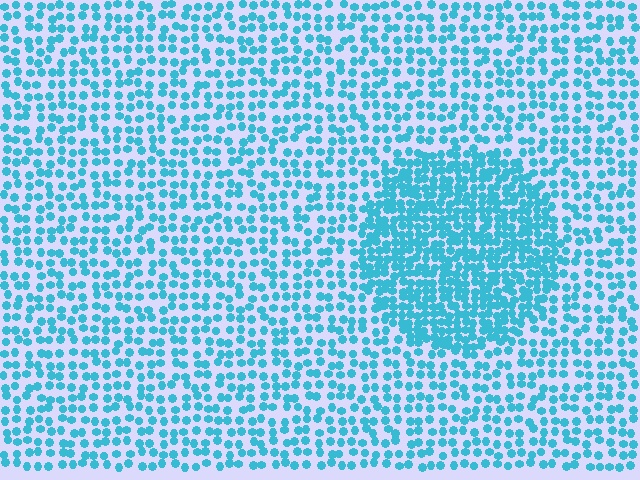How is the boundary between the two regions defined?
The boundary is defined by a change in element density (approximately 2.0x ratio). All elements are the same color, size, and shape.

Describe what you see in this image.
The image contains small cyan elements arranged at two different densities. A circle-shaped region is visible where the elements are more densely packed than the surrounding area.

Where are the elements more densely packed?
The elements are more densely packed inside the circle boundary.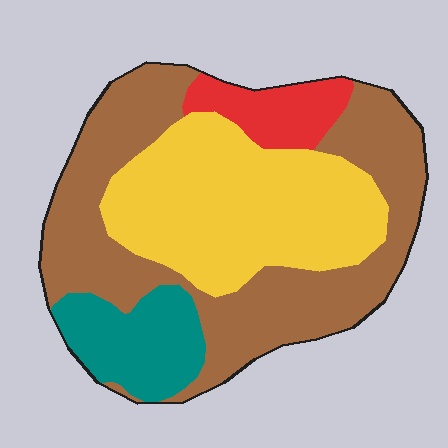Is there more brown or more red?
Brown.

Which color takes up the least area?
Red, at roughly 10%.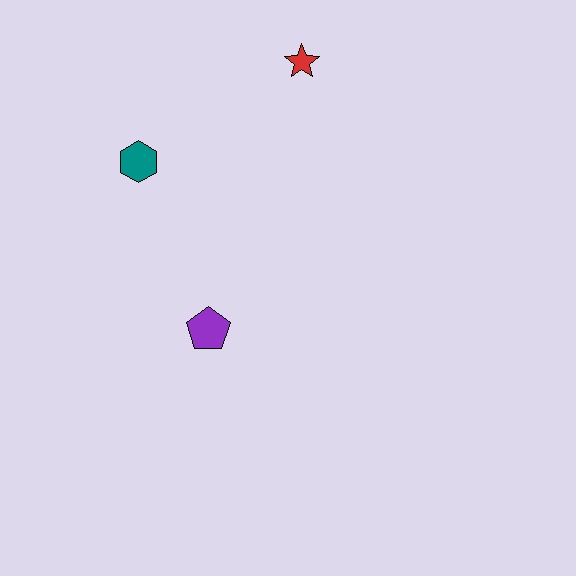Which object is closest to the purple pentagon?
The teal hexagon is closest to the purple pentagon.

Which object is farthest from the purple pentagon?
The red star is farthest from the purple pentagon.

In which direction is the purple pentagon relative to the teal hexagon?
The purple pentagon is below the teal hexagon.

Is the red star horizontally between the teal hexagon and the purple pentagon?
No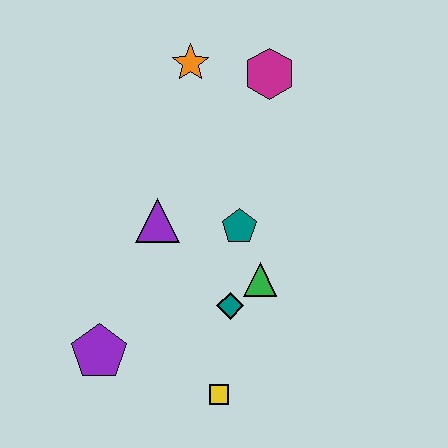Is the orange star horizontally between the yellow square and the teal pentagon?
No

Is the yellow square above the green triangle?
No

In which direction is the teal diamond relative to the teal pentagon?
The teal diamond is below the teal pentagon.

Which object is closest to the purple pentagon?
The yellow square is closest to the purple pentagon.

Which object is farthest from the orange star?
The yellow square is farthest from the orange star.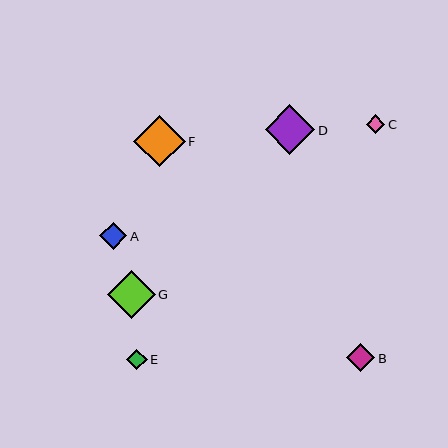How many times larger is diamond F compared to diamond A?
Diamond F is approximately 1.9 times the size of diamond A.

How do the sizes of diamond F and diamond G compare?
Diamond F and diamond G are approximately the same size.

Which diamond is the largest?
Diamond F is the largest with a size of approximately 52 pixels.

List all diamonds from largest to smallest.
From largest to smallest: F, D, G, B, A, E, C.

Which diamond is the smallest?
Diamond C is the smallest with a size of approximately 18 pixels.